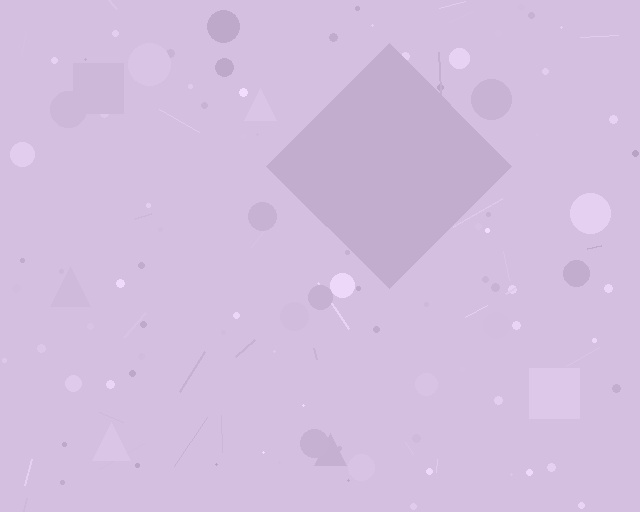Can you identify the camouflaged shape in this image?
The camouflaged shape is a diamond.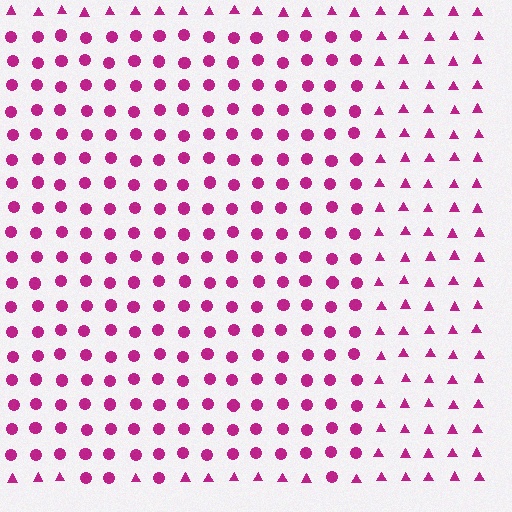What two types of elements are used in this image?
The image uses circles inside the rectangle region and triangles outside it.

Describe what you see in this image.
The image is filled with small magenta elements arranged in a uniform grid. A rectangle-shaped region contains circles, while the surrounding area contains triangles. The boundary is defined purely by the change in element shape.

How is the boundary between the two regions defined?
The boundary is defined by a change in element shape: circles inside vs. triangles outside. All elements share the same color and spacing.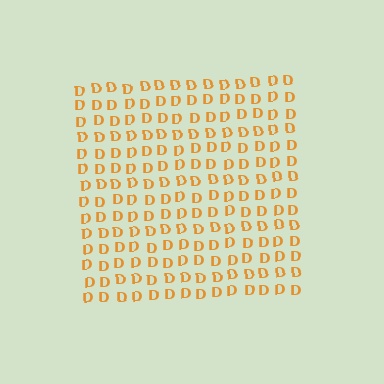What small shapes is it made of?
It is made of small letter D's.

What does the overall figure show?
The overall figure shows a square.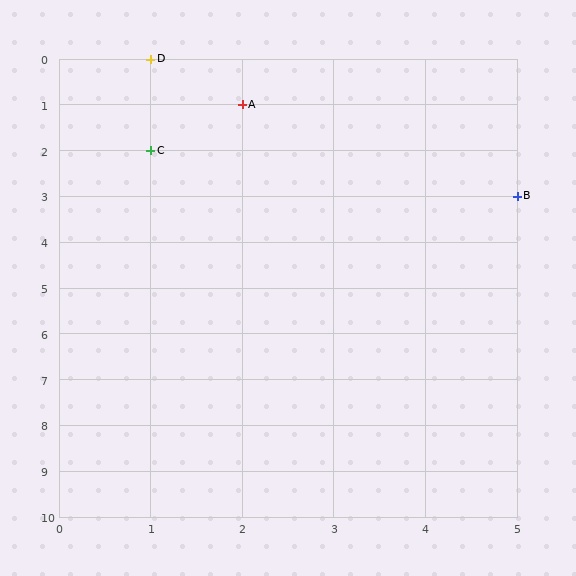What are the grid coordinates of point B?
Point B is at grid coordinates (5, 3).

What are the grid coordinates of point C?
Point C is at grid coordinates (1, 2).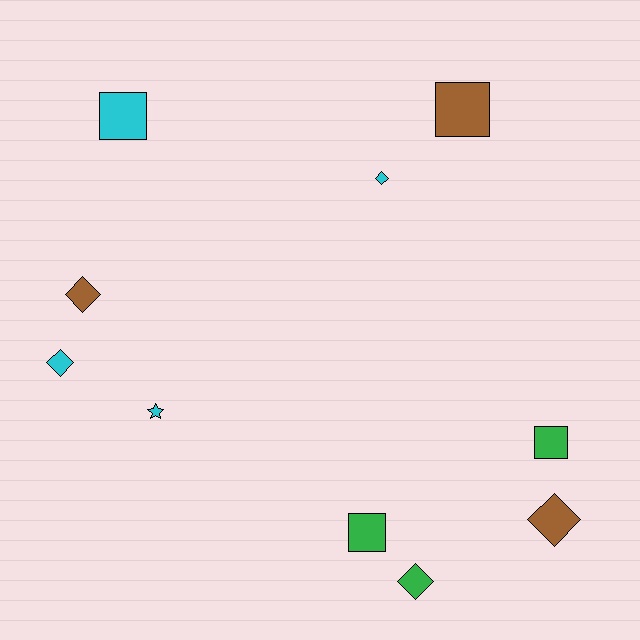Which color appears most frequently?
Cyan, with 4 objects.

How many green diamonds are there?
There is 1 green diamond.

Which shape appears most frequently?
Diamond, with 5 objects.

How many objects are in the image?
There are 10 objects.